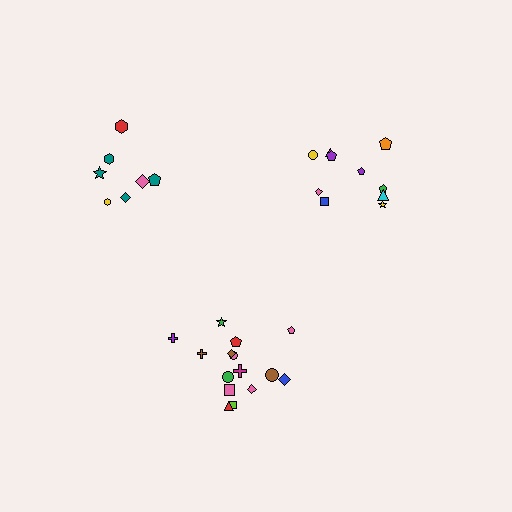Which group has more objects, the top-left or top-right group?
The top-right group.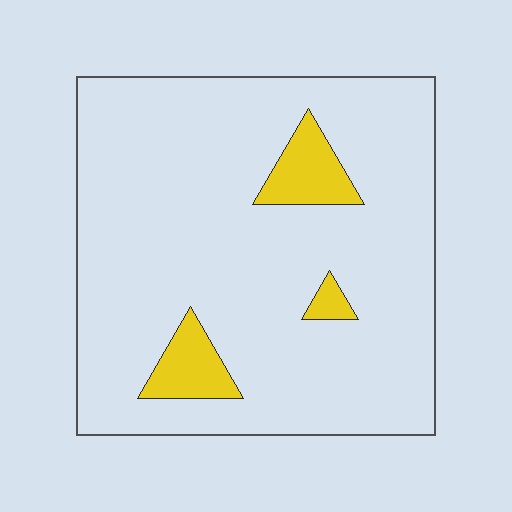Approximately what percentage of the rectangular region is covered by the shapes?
Approximately 10%.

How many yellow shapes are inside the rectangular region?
3.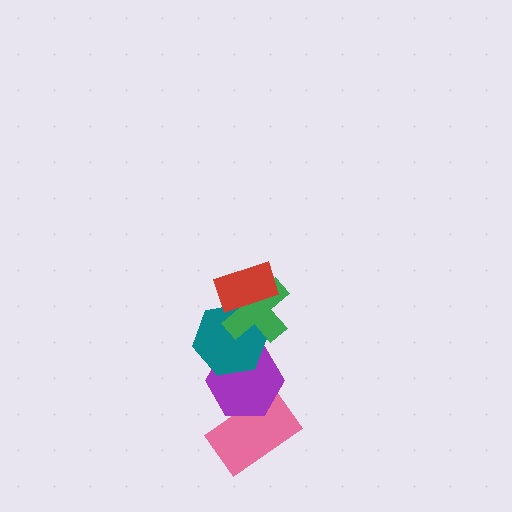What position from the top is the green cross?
The green cross is 2nd from the top.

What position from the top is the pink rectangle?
The pink rectangle is 5th from the top.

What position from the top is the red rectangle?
The red rectangle is 1st from the top.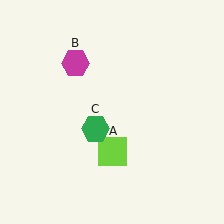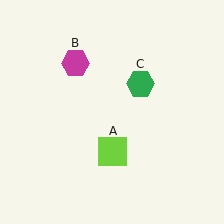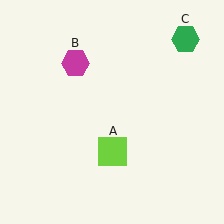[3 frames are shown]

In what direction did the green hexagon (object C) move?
The green hexagon (object C) moved up and to the right.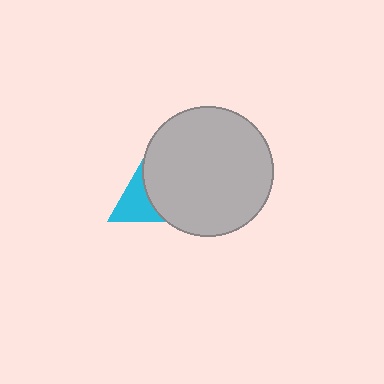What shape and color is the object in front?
The object in front is a light gray circle.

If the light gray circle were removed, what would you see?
You would see the complete cyan triangle.